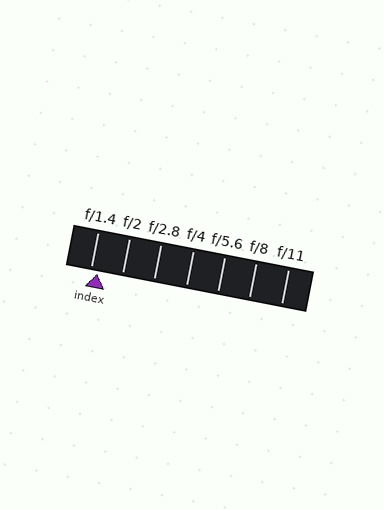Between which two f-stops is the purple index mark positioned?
The index mark is between f/1.4 and f/2.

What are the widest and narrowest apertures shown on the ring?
The widest aperture shown is f/1.4 and the narrowest is f/11.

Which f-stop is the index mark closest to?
The index mark is closest to f/1.4.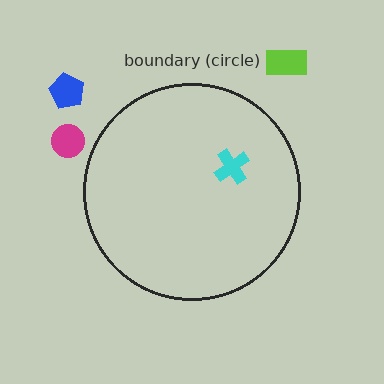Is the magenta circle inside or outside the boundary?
Outside.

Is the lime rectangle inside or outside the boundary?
Outside.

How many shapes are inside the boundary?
1 inside, 3 outside.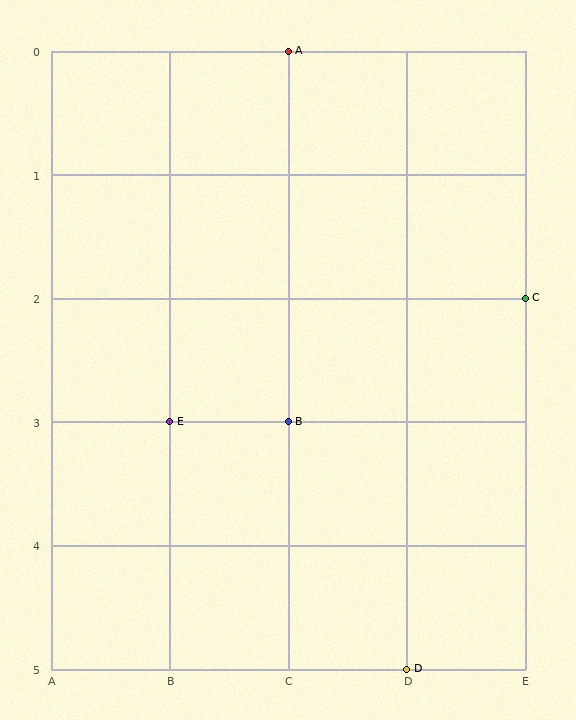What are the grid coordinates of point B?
Point B is at grid coordinates (C, 3).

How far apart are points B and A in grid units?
Points B and A are 3 rows apart.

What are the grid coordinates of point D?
Point D is at grid coordinates (D, 5).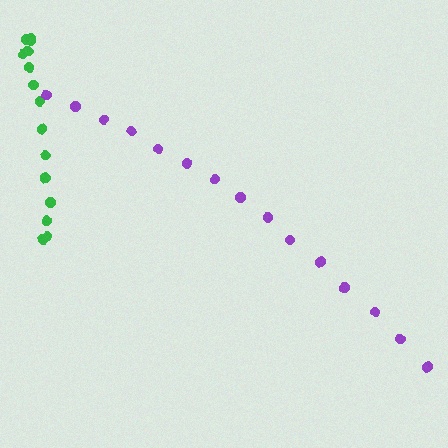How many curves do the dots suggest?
There are 2 distinct paths.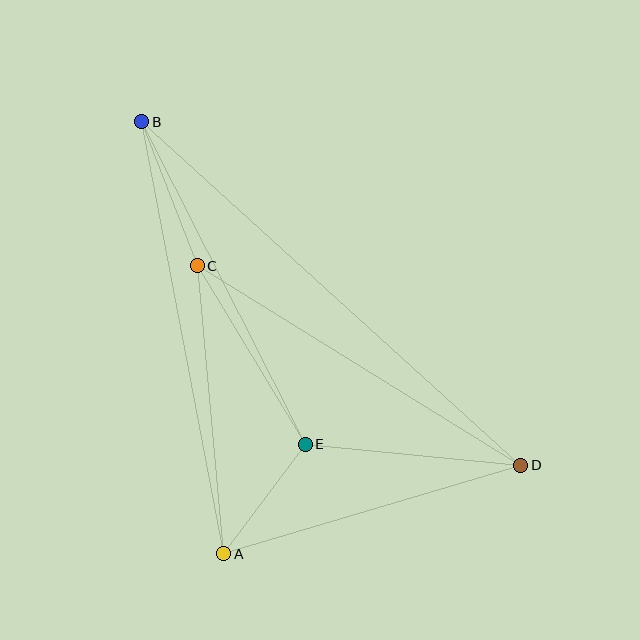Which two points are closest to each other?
Points A and E are closest to each other.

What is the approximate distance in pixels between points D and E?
The distance between D and E is approximately 217 pixels.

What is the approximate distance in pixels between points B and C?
The distance between B and C is approximately 154 pixels.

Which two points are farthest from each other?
Points B and D are farthest from each other.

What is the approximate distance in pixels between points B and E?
The distance between B and E is approximately 361 pixels.